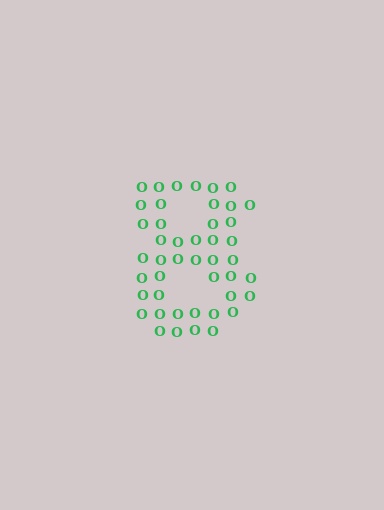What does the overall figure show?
The overall figure shows the digit 8.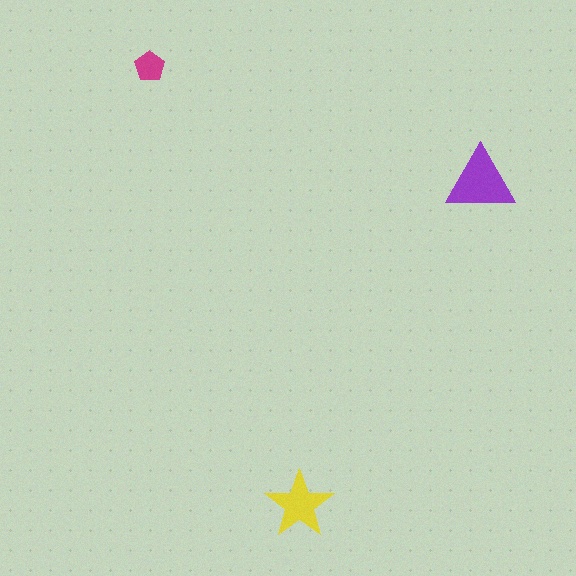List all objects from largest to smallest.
The purple triangle, the yellow star, the magenta pentagon.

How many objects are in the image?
There are 3 objects in the image.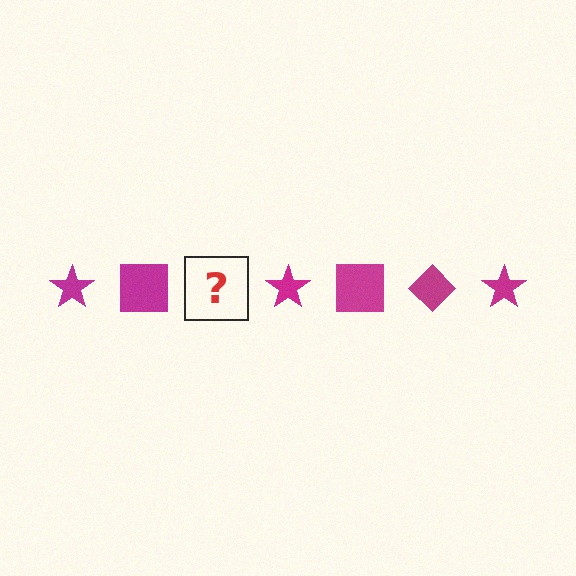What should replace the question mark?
The question mark should be replaced with a magenta diamond.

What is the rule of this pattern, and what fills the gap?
The rule is that the pattern cycles through star, square, diamond shapes in magenta. The gap should be filled with a magenta diamond.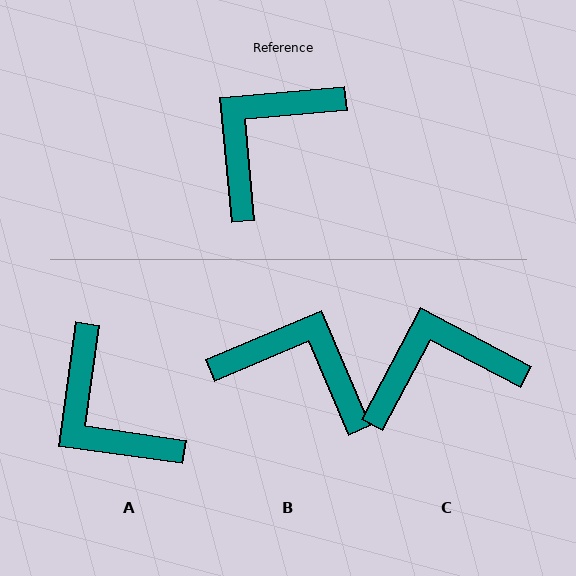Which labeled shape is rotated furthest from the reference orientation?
A, about 77 degrees away.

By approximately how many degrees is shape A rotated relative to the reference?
Approximately 77 degrees counter-clockwise.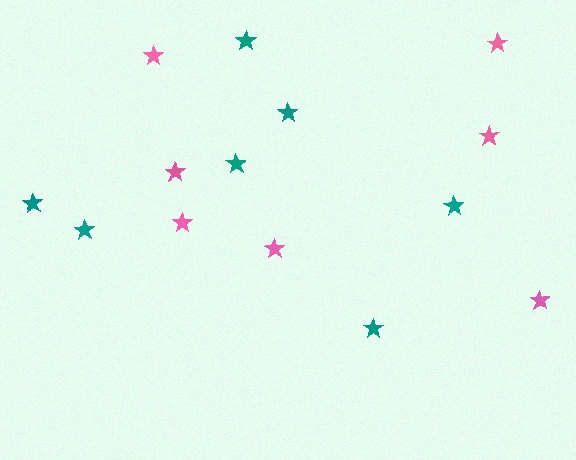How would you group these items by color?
There are 2 groups: one group of pink stars (7) and one group of teal stars (7).